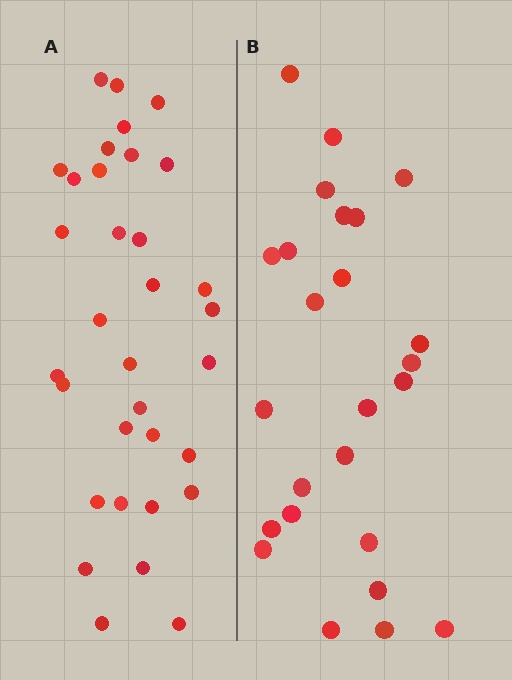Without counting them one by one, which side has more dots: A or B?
Region A (the left region) has more dots.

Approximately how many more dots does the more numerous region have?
Region A has roughly 8 or so more dots than region B.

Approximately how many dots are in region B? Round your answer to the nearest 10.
About 20 dots. (The exact count is 25, which rounds to 20.)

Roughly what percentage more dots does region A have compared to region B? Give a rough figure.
About 30% more.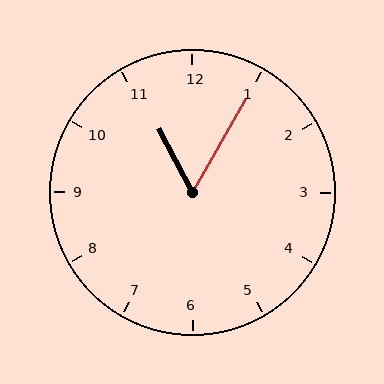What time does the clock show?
11:05.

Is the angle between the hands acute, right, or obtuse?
It is acute.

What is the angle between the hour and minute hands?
Approximately 58 degrees.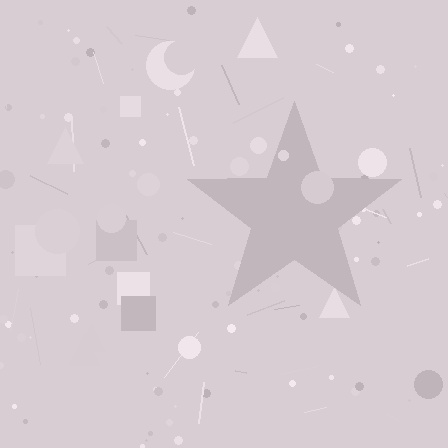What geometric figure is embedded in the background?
A star is embedded in the background.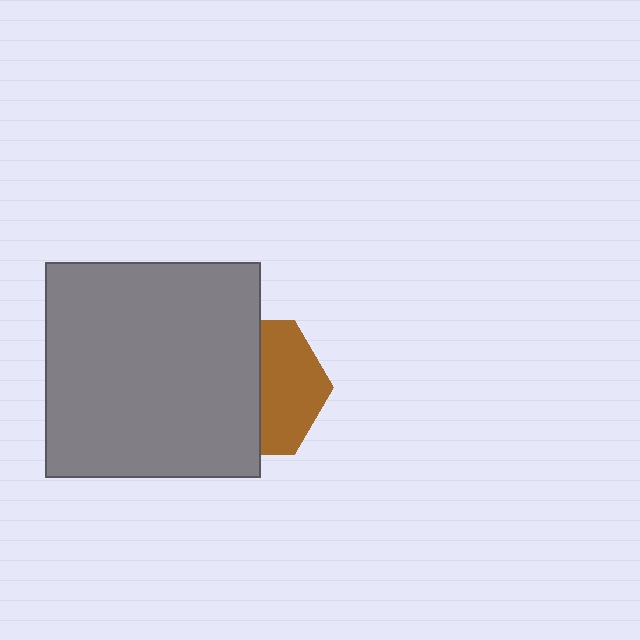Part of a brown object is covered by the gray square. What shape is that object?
It is a hexagon.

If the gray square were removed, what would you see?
You would see the complete brown hexagon.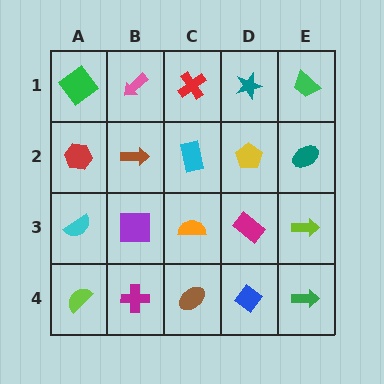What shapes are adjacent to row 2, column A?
A green diamond (row 1, column A), a cyan semicircle (row 3, column A), a brown arrow (row 2, column B).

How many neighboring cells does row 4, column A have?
2.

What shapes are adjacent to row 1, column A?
A red hexagon (row 2, column A), a pink arrow (row 1, column B).